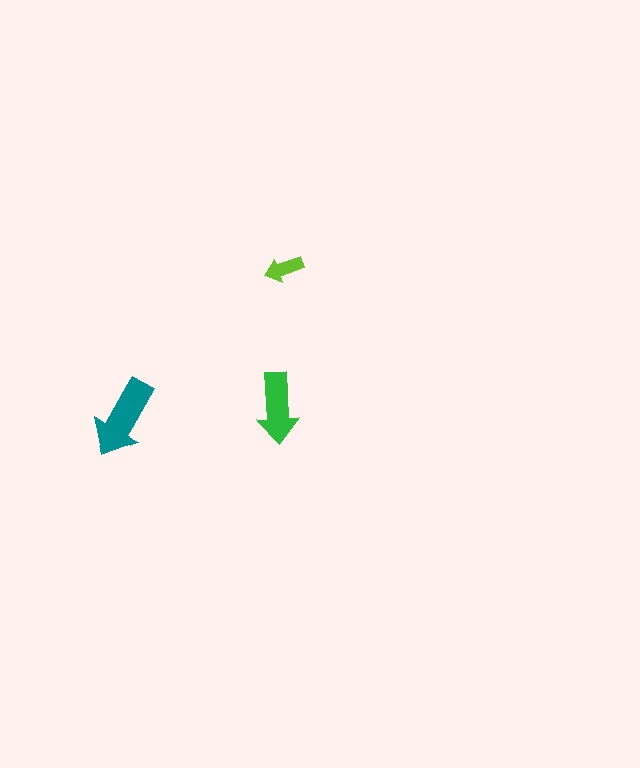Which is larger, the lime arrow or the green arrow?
The green one.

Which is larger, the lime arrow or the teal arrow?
The teal one.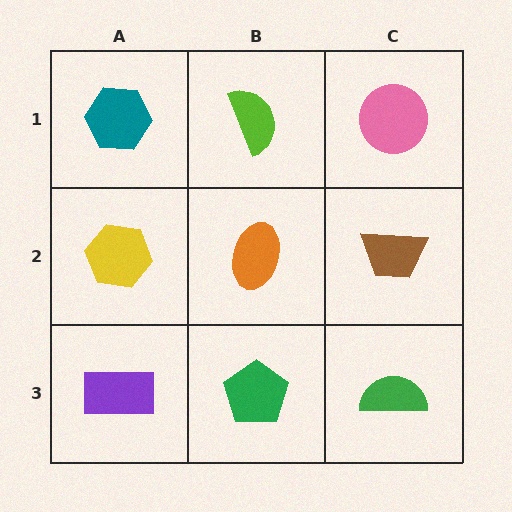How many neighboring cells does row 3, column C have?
2.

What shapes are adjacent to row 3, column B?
An orange ellipse (row 2, column B), a purple rectangle (row 3, column A), a green semicircle (row 3, column C).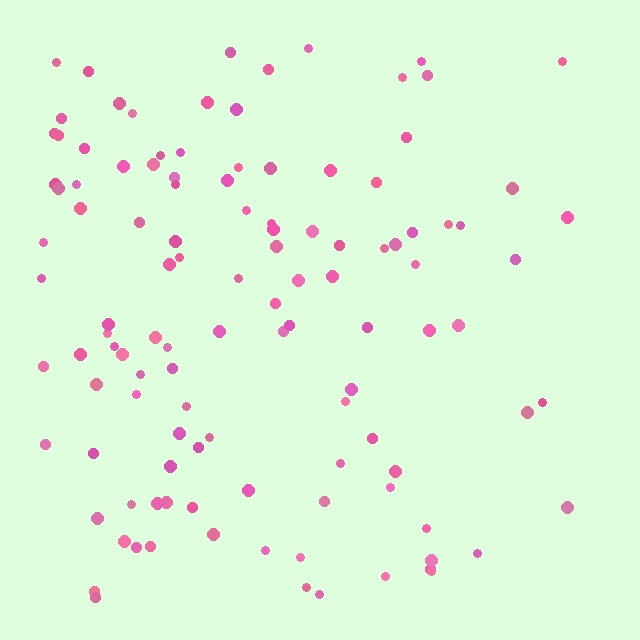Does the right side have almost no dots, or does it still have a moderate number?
Still a moderate number, just noticeably fewer than the left.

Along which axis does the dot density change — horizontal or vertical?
Horizontal.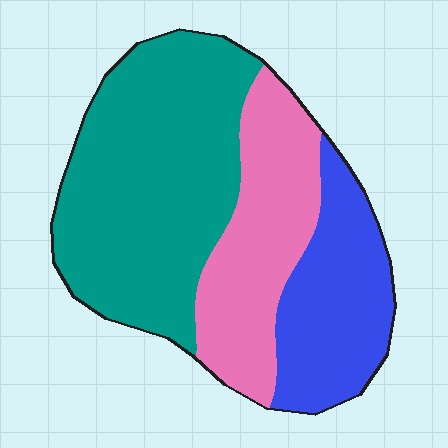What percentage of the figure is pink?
Pink takes up about one quarter (1/4) of the figure.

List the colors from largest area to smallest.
From largest to smallest: teal, pink, blue.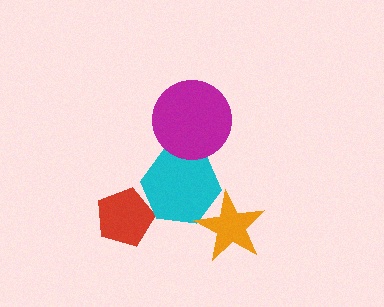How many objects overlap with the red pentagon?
1 object overlaps with the red pentagon.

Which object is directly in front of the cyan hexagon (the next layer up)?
The orange star is directly in front of the cyan hexagon.